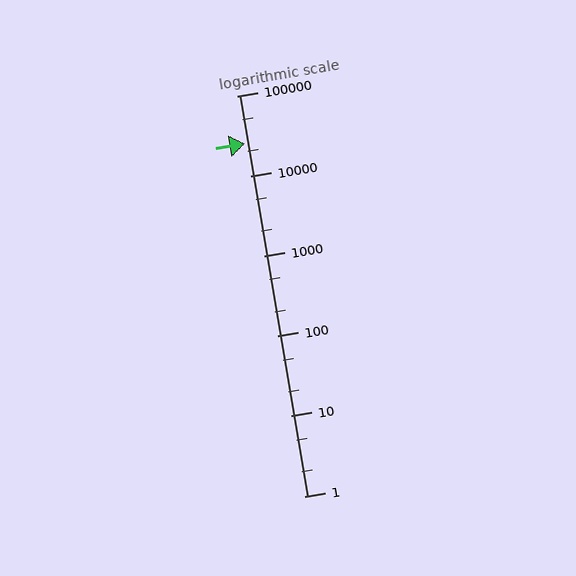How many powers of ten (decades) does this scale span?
The scale spans 5 decades, from 1 to 100000.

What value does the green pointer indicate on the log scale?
The pointer indicates approximately 25000.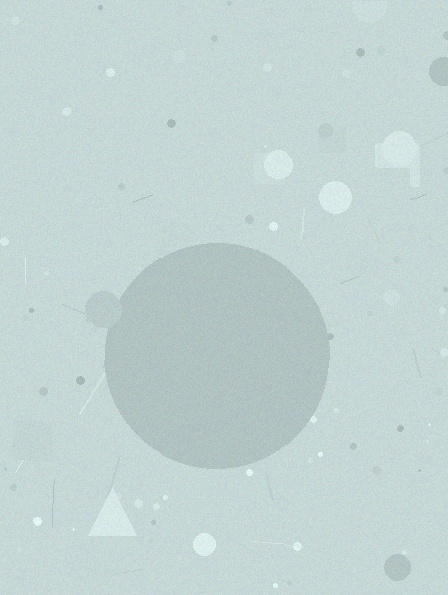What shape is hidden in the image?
A circle is hidden in the image.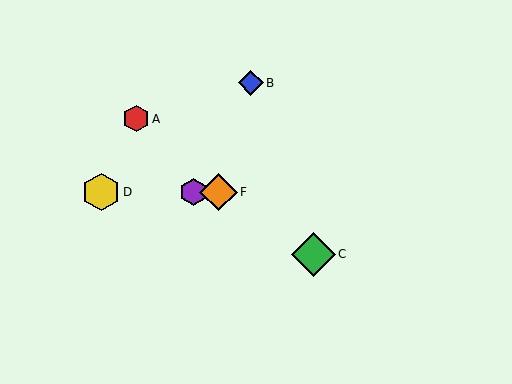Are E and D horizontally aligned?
Yes, both are at y≈192.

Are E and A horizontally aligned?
No, E is at y≈192 and A is at y≈119.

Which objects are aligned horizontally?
Objects D, E, F are aligned horizontally.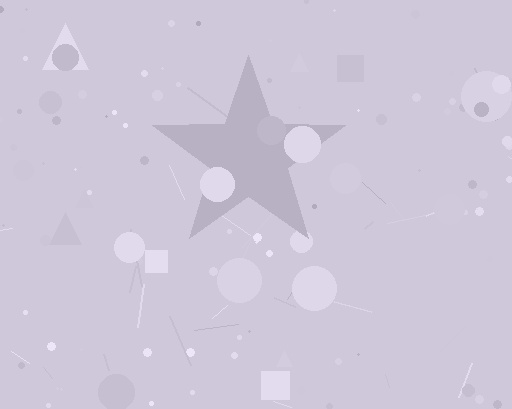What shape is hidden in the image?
A star is hidden in the image.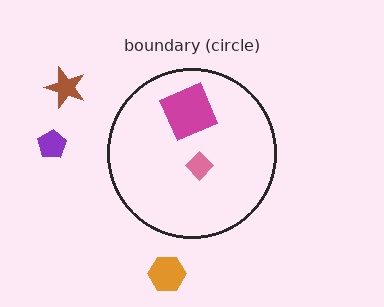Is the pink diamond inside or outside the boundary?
Inside.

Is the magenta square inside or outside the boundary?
Inside.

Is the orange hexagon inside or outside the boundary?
Outside.